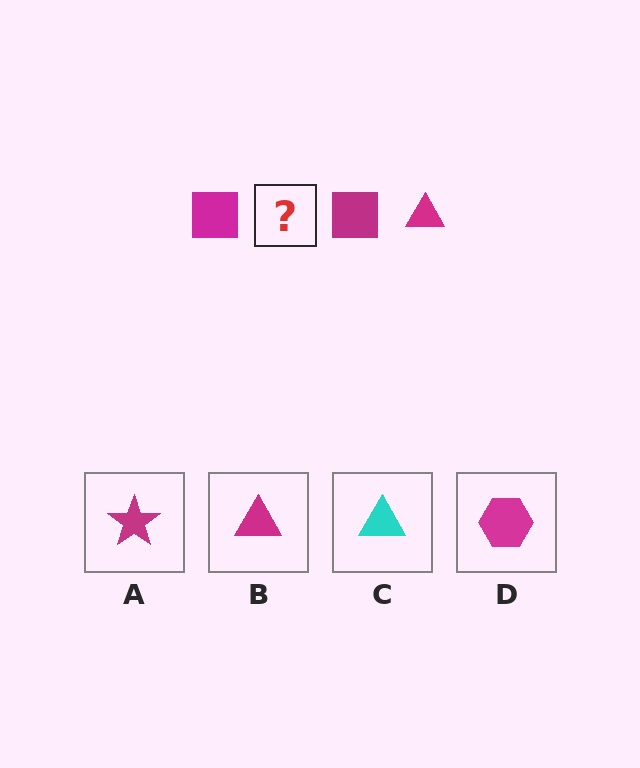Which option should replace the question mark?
Option B.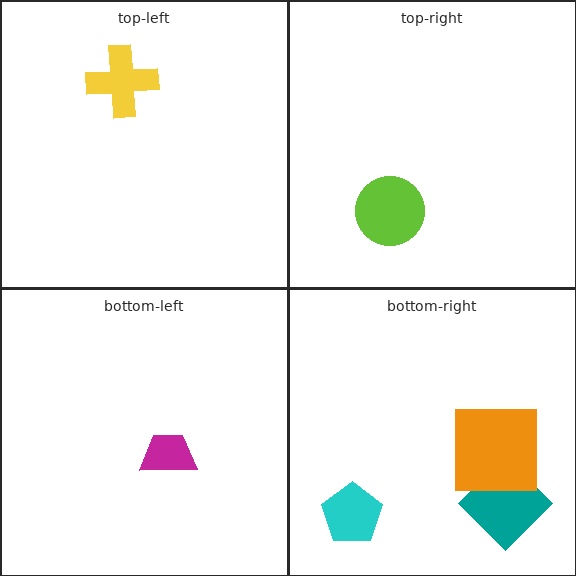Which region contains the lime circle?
The top-right region.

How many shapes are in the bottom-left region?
1.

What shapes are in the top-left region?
The yellow cross.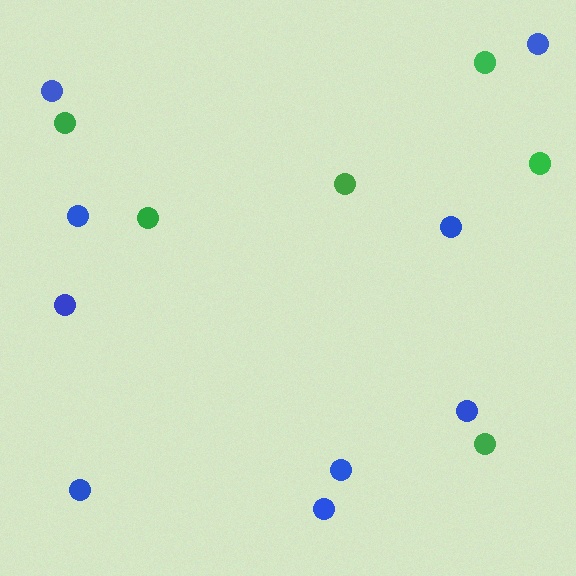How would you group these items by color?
There are 2 groups: one group of green circles (6) and one group of blue circles (9).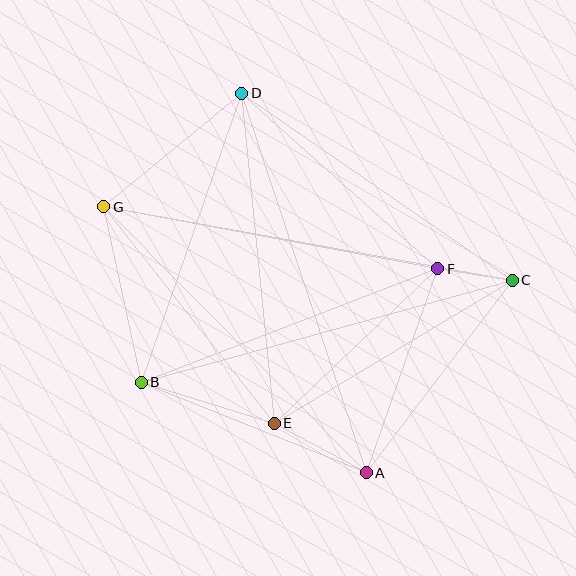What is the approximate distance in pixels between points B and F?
The distance between B and F is approximately 318 pixels.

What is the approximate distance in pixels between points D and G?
The distance between D and G is approximately 179 pixels.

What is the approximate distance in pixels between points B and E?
The distance between B and E is approximately 139 pixels.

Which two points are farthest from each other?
Points C and G are farthest from each other.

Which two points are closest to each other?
Points C and F are closest to each other.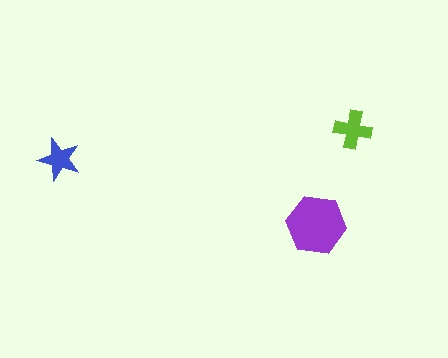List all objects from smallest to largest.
The blue star, the lime cross, the purple hexagon.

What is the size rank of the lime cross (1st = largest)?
2nd.